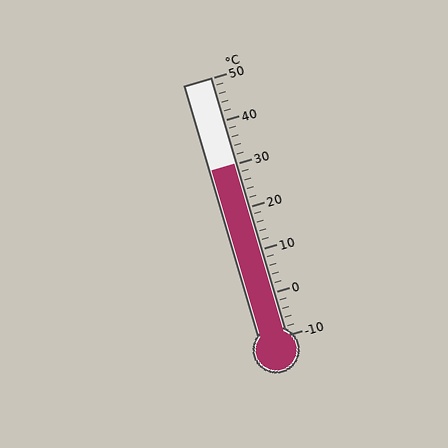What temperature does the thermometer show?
The thermometer shows approximately 30°C.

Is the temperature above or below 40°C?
The temperature is below 40°C.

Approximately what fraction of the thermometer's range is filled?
The thermometer is filled to approximately 65% of its range.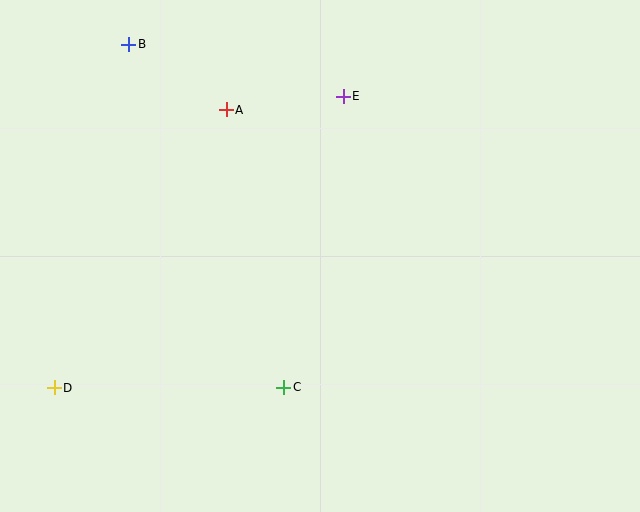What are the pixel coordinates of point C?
Point C is at (284, 387).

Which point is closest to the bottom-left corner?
Point D is closest to the bottom-left corner.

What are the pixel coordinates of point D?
Point D is at (54, 388).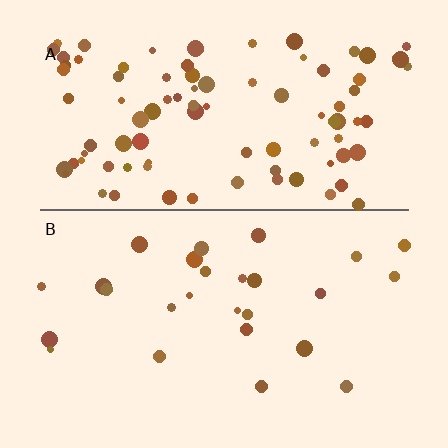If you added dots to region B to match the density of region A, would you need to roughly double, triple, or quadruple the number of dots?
Approximately quadruple.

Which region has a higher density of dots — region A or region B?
A (the top).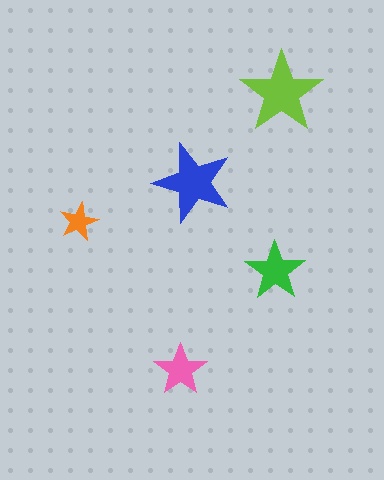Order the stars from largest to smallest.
the lime one, the blue one, the green one, the pink one, the orange one.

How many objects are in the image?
There are 5 objects in the image.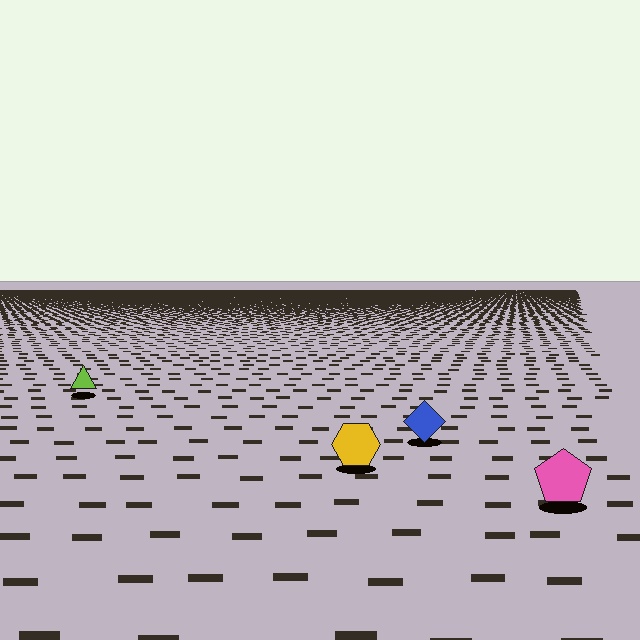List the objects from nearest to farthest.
From nearest to farthest: the pink pentagon, the yellow hexagon, the blue diamond, the lime triangle.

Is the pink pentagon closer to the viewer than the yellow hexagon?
Yes. The pink pentagon is closer — you can tell from the texture gradient: the ground texture is coarser near it.